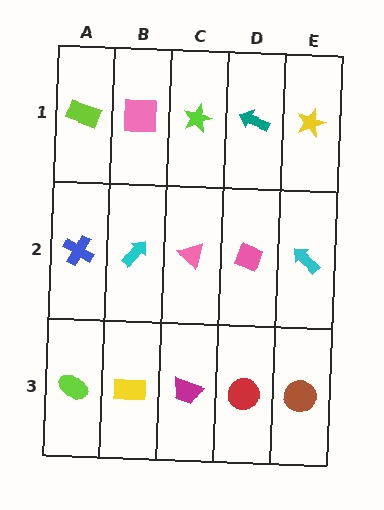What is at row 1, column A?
A lime rectangle.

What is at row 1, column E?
A yellow star.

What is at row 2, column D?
A pink diamond.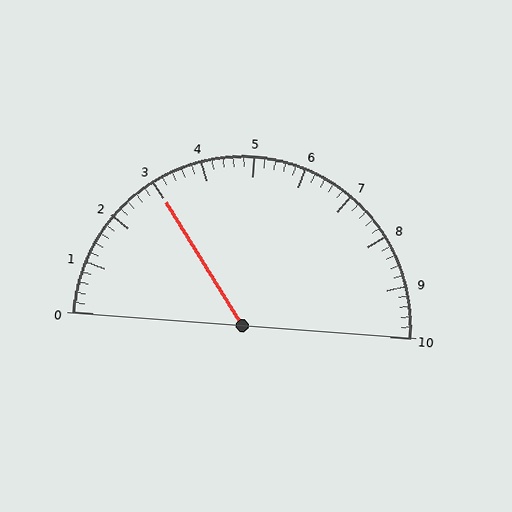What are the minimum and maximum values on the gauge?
The gauge ranges from 0 to 10.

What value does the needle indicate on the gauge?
The needle indicates approximately 3.0.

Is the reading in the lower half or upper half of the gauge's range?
The reading is in the lower half of the range (0 to 10).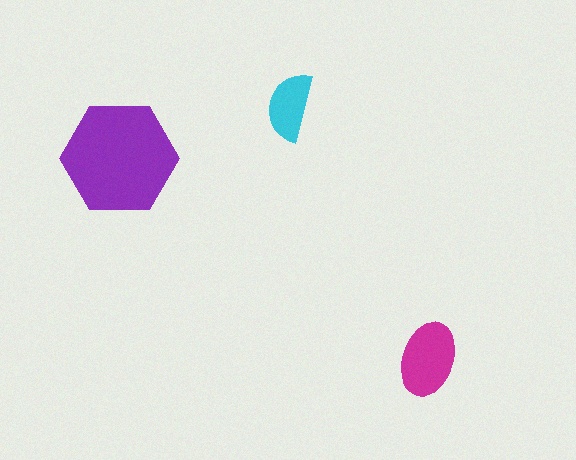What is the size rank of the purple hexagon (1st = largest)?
1st.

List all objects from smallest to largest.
The cyan semicircle, the magenta ellipse, the purple hexagon.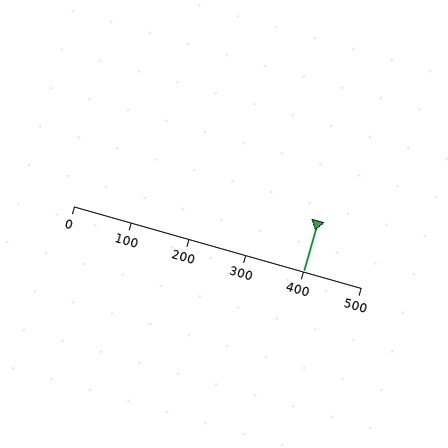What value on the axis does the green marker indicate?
The marker indicates approximately 400.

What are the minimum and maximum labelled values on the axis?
The axis runs from 0 to 500.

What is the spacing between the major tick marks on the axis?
The major ticks are spaced 100 apart.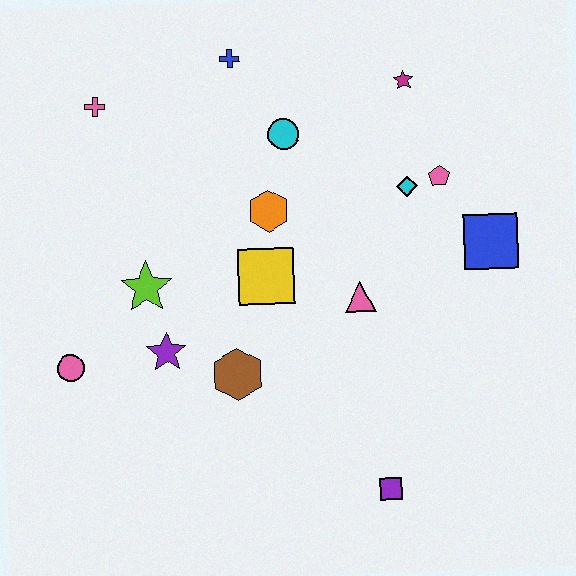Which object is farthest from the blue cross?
The purple square is farthest from the blue cross.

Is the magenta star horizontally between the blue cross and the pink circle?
No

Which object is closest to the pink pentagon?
The cyan diamond is closest to the pink pentagon.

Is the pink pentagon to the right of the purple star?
Yes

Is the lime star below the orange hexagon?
Yes